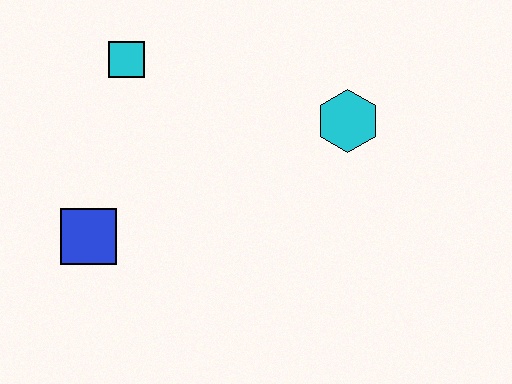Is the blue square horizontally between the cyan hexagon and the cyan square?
No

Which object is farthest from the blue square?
The cyan hexagon is farthest from the blue square.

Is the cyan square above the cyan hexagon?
Yes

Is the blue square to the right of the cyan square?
No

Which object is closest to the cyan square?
The blue square is closest to the cyan square.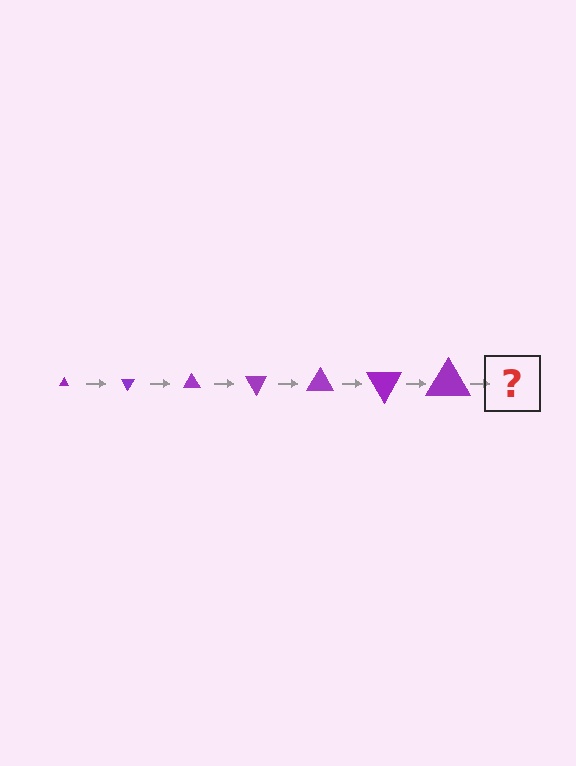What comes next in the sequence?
The next element should be a triangle, larger than the previous one and rotated 420 degrees from the start.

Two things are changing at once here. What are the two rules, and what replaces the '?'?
The two rules are that the triangle grows larger each step and it rotates 60 degrees each step. The '?' should be a triangle, larger than the previous one and rotated 420 degrees from the start.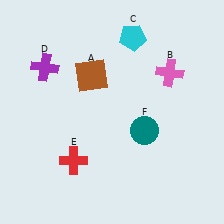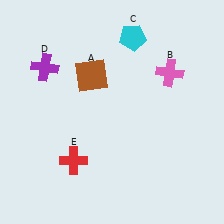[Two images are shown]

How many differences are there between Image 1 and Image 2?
There is 1 difference between the two images.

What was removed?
The teal circle (F) was removed in Image 2.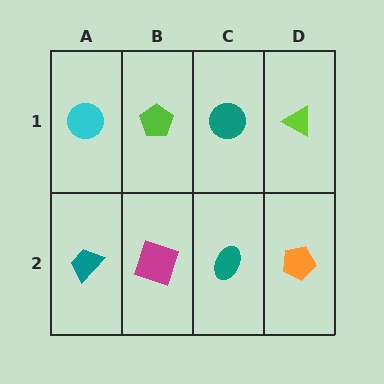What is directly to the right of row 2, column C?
An orange pentagon.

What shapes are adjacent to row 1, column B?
A magenta square (row 2, column B), a cyan circle (row 1, column A), a teal circle (row 1, column C).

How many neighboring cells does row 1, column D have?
2.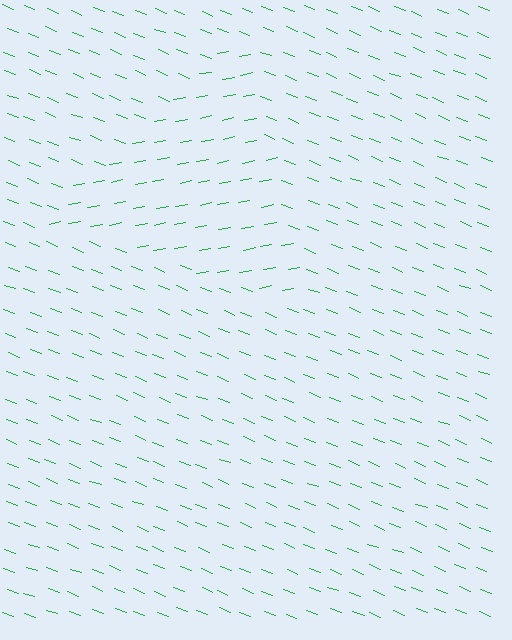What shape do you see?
I see a triangle.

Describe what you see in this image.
The image is filled with small green line segments. A triangle region in the image has lines oriented differently from the surrounding lines, creating a visible texture boundary.